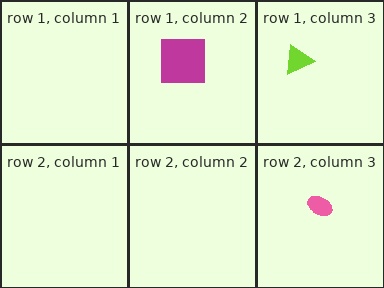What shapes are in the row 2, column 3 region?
The pink ellipse.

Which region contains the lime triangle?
The row 1, column 3 region.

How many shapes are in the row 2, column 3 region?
1.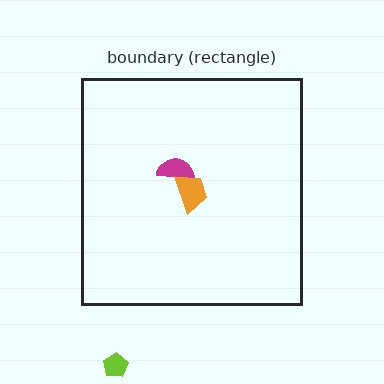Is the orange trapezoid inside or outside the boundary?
Inside.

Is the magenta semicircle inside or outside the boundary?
Inside.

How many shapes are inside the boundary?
2 inside, 1 outside.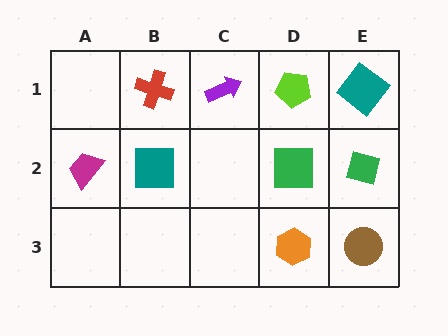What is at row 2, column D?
A green square.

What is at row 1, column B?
A red cross.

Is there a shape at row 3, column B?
No, that cell is empty.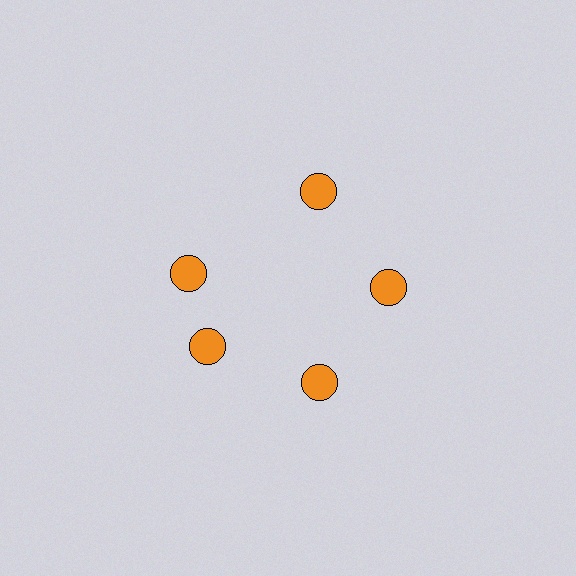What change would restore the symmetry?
The symmetry would be restored by rotating it back into even spacing with its neighbors so that all 5 circles sit at equal angles and equal distance from the center.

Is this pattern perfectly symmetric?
No. The 5 orange circles are arranged in a ring, but one element near the 10 o'clock position is rotated out of alignment along the ring, breaking the 5-fold rotational symmetry.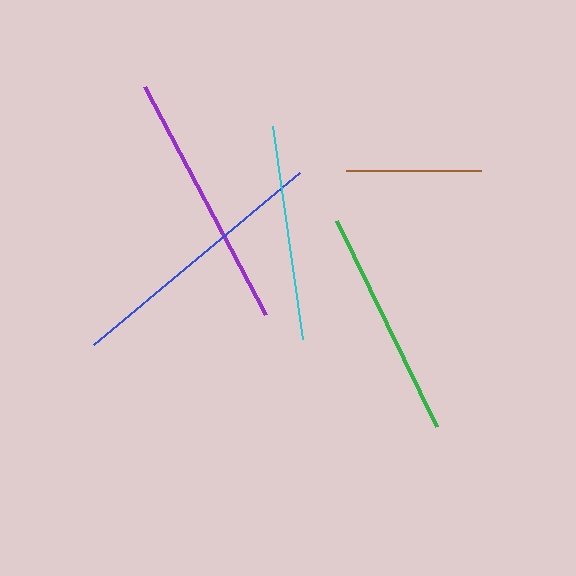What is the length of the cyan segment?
The cyan segment is approximately 214 pixels long.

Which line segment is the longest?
The blue line is the longest at approximately 268 pixels.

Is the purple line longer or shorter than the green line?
The purple line is longer than the green line.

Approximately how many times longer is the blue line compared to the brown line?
The blue line is approximately 2.0 times the length of the brown line.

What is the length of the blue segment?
The blue segment is approximately 268 pixels long.